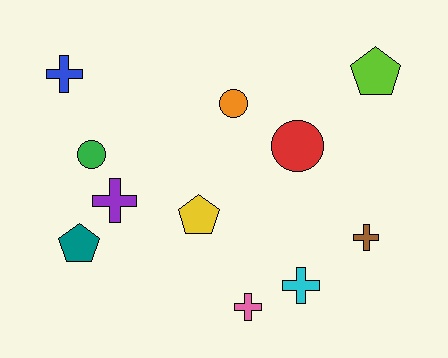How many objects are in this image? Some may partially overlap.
There are 11 objects.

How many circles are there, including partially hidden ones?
There are 3 circles.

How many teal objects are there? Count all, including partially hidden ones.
There is 1 teal object.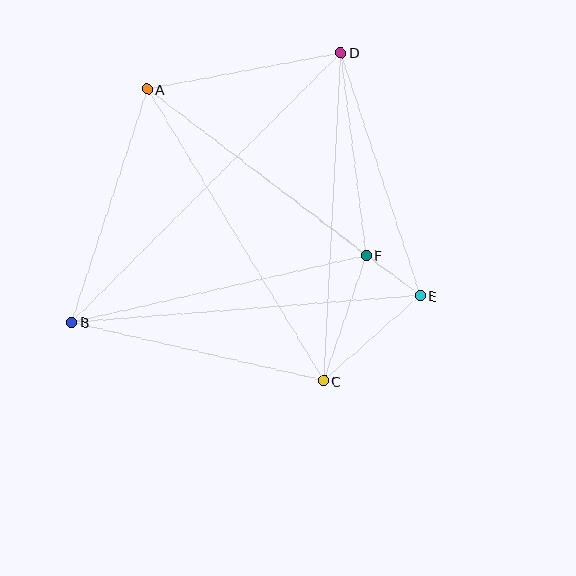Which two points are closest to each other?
Points E and F are closest to each other.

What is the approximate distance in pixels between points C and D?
The distance between C and D is approximately 329 pixels.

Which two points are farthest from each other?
Points B and D are farthest from each other.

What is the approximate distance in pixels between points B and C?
The distance between B and C is approximately 258 pixels.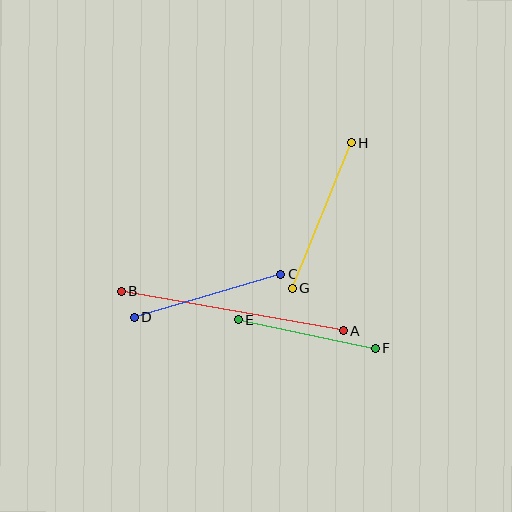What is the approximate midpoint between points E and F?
The midpoint is at approximately (307, 334) pixels.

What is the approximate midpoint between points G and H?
The midpoint is at approximately (322, 216) pixels.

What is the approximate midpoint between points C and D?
The midpoint is at approximately (208, 296) pixels.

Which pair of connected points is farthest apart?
Points A and B are farthest apart.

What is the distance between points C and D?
The distance is approximately 153 pixels.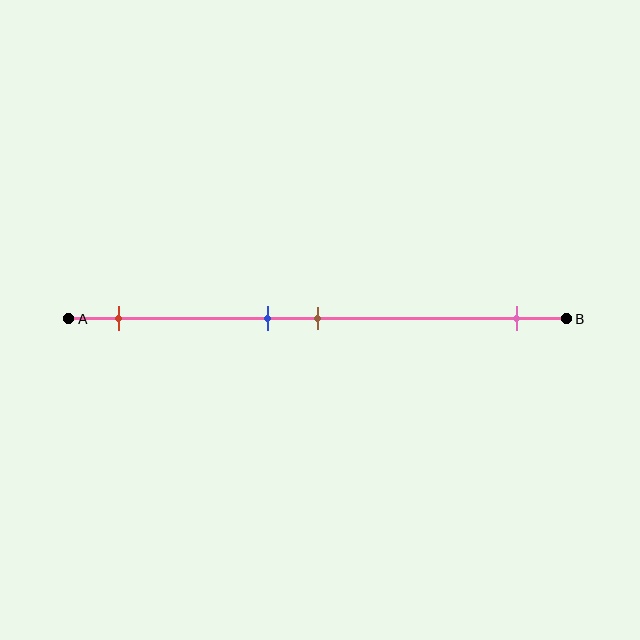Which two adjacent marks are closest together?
The blue and brown marks are the closest adjacent pair.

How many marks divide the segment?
There are 4 marks dividing the segment.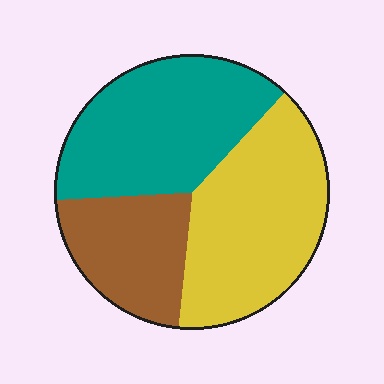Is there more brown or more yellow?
Yellow.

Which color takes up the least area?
Brown, at roughly 20%.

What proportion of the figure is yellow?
Yellow covers about 40% of the figure.